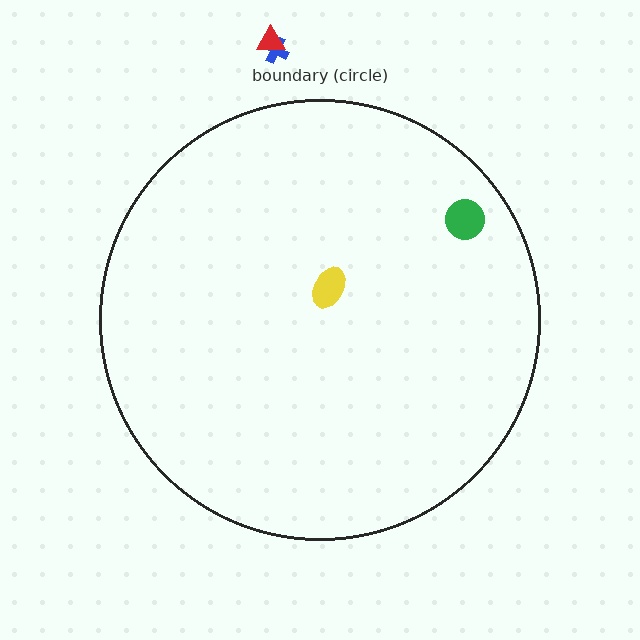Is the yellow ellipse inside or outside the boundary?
Inside.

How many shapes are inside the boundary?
2 inside, 2 outside.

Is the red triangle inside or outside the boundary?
Outside.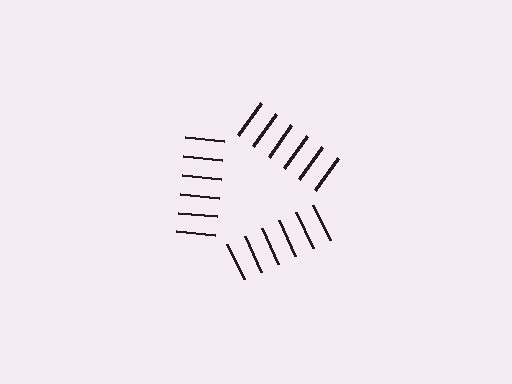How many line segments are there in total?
18 — 6 along each of the 3 edges.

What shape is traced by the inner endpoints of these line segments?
An illusory triangle — the line segments terminate on its edges but no continuous stroke is drawn.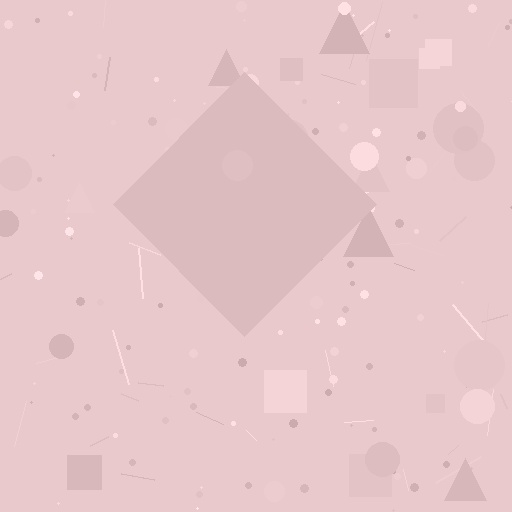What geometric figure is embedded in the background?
A diamond is embedded in the background.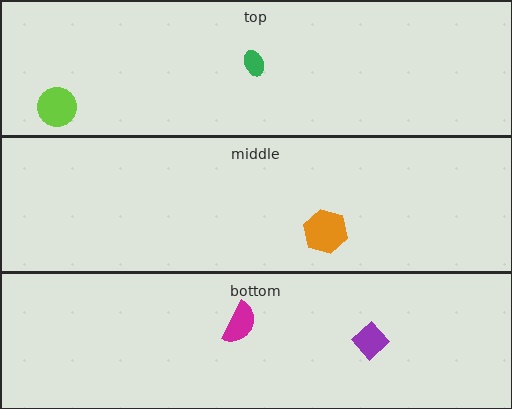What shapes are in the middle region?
The orange hexagon.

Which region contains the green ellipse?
The top region.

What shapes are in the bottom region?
The magenta semicircle, the purple diamond.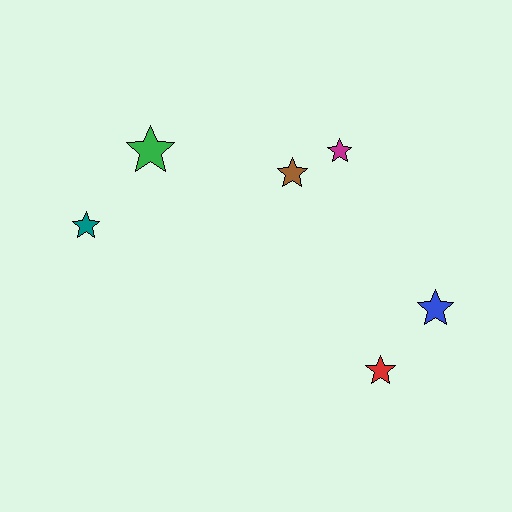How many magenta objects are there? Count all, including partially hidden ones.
There is 1 magenta object.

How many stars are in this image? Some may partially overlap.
There are 6 stars.